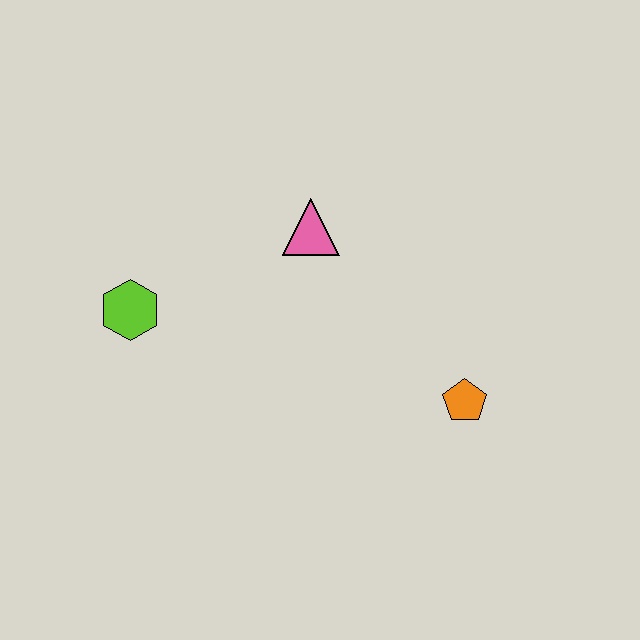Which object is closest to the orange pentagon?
The pink triangle is closest to the orange pentagon.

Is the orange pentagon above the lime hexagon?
No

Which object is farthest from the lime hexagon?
The orange pentagon is farthest from the lime hexagon.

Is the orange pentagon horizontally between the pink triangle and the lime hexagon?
No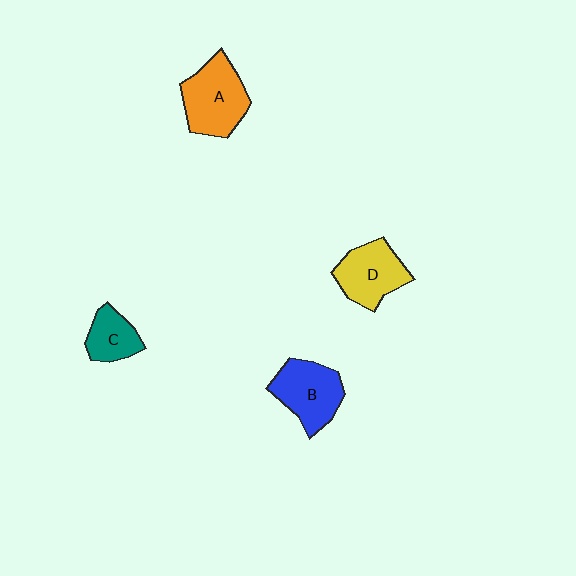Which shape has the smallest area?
Shape C (teal).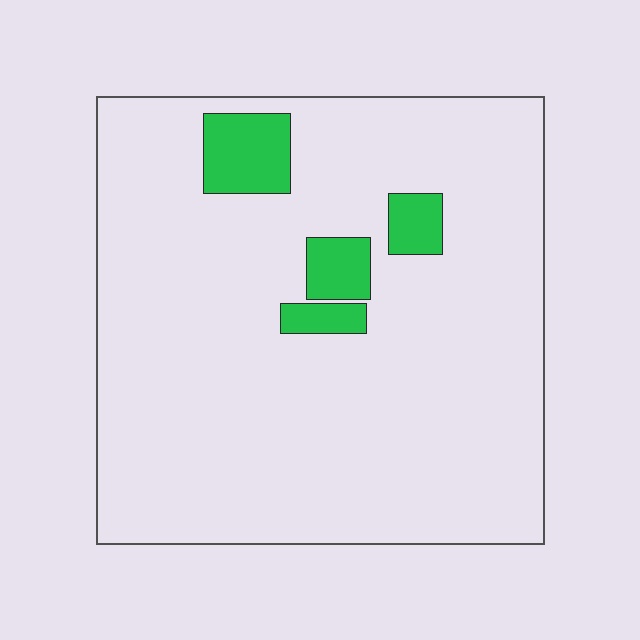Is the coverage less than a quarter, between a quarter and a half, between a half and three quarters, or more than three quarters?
Less than a quarter.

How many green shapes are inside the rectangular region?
4.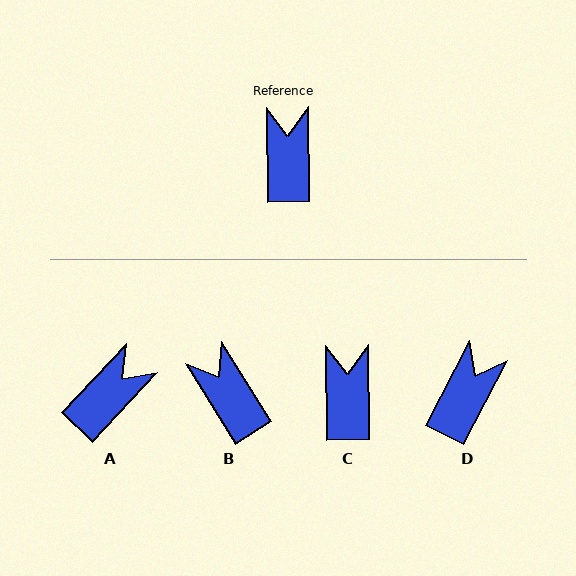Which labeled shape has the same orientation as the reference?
C.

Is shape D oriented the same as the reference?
No, it is off by about 28 degrees.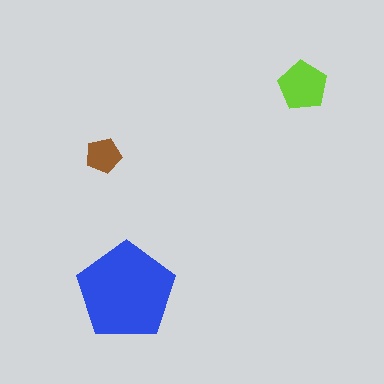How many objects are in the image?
There are 3 objects in the image.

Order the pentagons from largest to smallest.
the blue one, the lime one, the brown one.